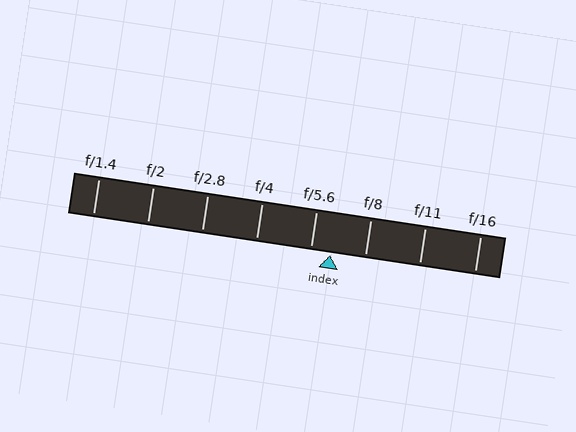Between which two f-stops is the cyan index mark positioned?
The index mark is between f/5.6 and f/8.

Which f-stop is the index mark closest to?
The index mark is closest to f/5.6.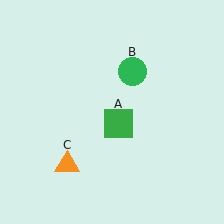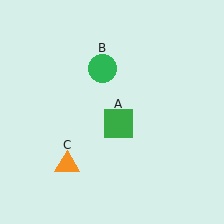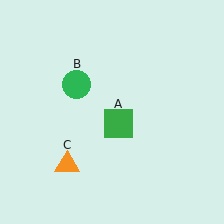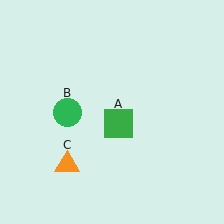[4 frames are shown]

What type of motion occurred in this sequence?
The green circle (object B) rotated counterclockwise around the center of the scene.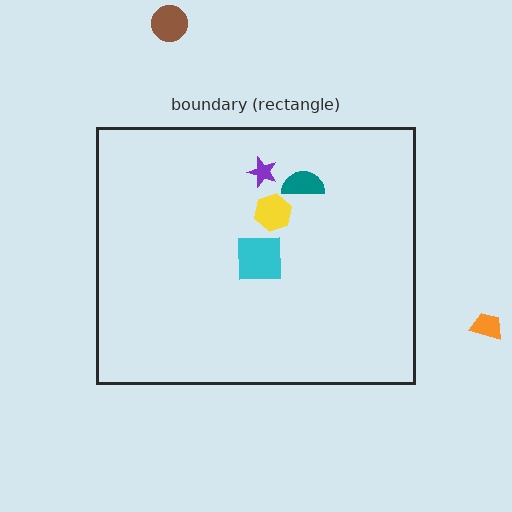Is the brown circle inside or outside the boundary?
Outside.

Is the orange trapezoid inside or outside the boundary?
Outside.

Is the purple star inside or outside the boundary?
Inside.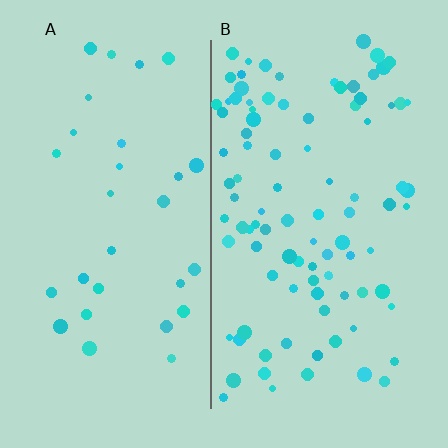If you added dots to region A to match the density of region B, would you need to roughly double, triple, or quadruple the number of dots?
Approximately triple.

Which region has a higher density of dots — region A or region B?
B (the right).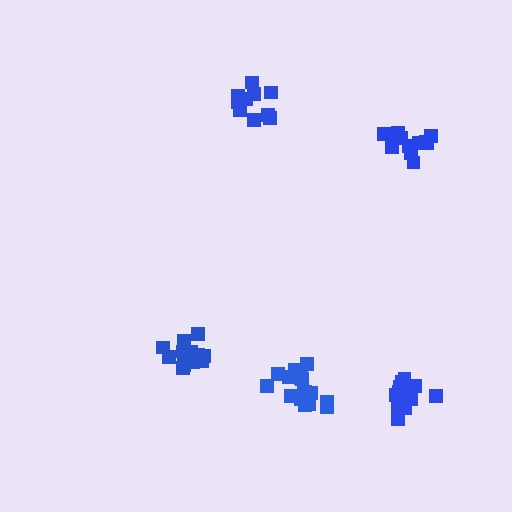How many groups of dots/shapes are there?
There are 5 groups.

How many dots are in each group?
Group 1: 11 dots, Group 2: 12 dots, Group 3: 16 dots, Group 4: 16 dots, Group 5: 15 dots (70 total).